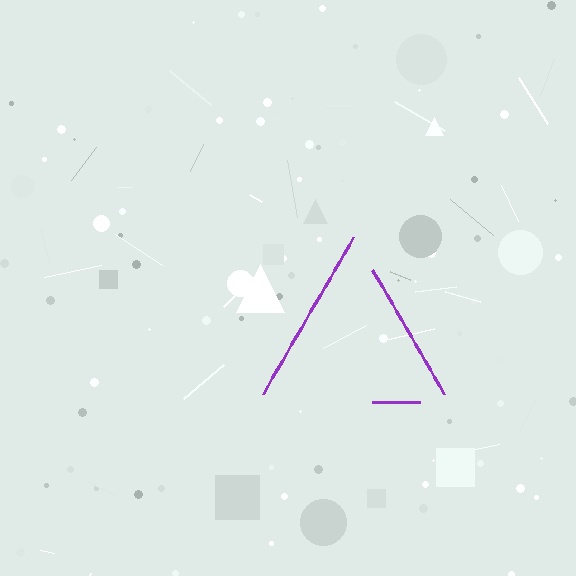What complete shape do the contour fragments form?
The contour fragments form a triangle.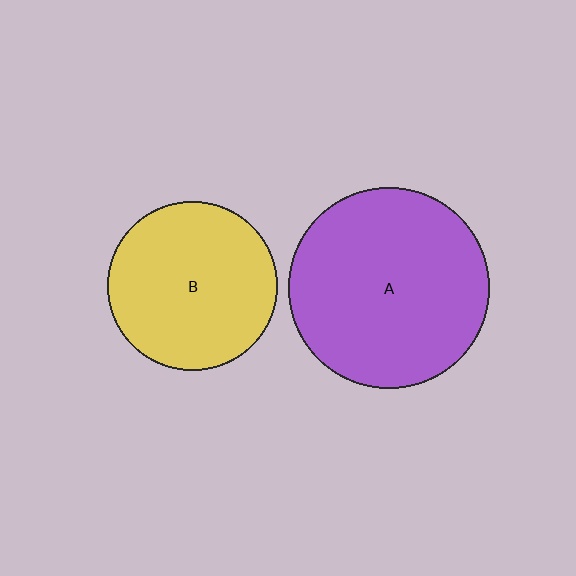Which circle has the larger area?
Circle A (purple).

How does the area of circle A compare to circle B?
Approximately 1.4 times.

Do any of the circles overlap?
No, none of the circles overlap.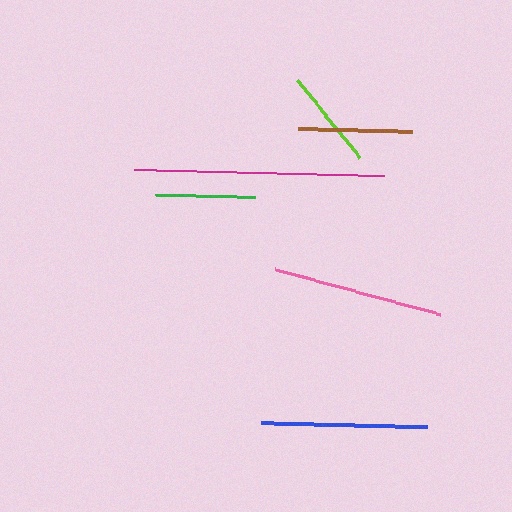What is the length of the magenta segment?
The magenta segment is approximately 250 pixels long.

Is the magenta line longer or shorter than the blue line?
The magenta line is longer than the blue line.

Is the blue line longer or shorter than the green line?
The blue line is longer than the green line.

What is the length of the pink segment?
The pink segment is approximately 171 pixels long.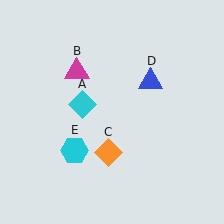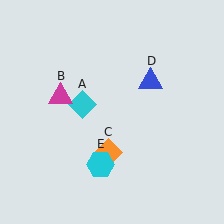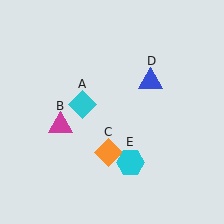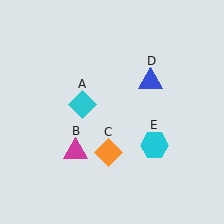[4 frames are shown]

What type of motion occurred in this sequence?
The magenta triangle (object B), cyan hexagon (object E) rotated counterclockwise around the center of the scene.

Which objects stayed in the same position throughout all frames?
Cyan diamond (object A) and orange diamond (object C) and blue triangle (object D) remained stationary.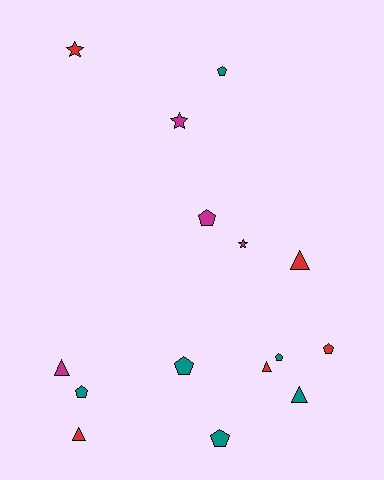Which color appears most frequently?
Teal, with 6 objects.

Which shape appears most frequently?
Pentagon, with 7 objects.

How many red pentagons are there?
There is 1 red pentagon.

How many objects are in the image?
There are 15 objects.